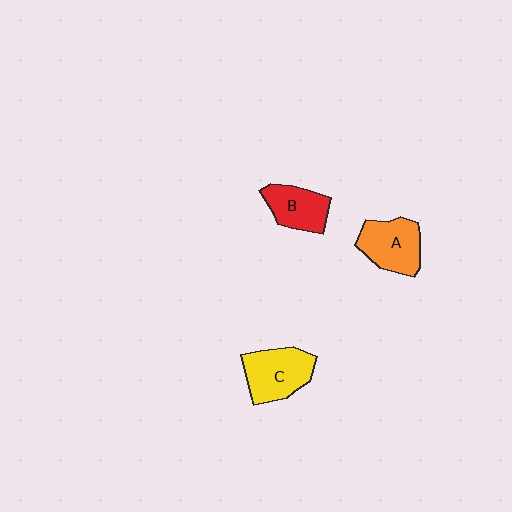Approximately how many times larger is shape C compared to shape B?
Approximately 1.3 times.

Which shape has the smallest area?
Shape B (red).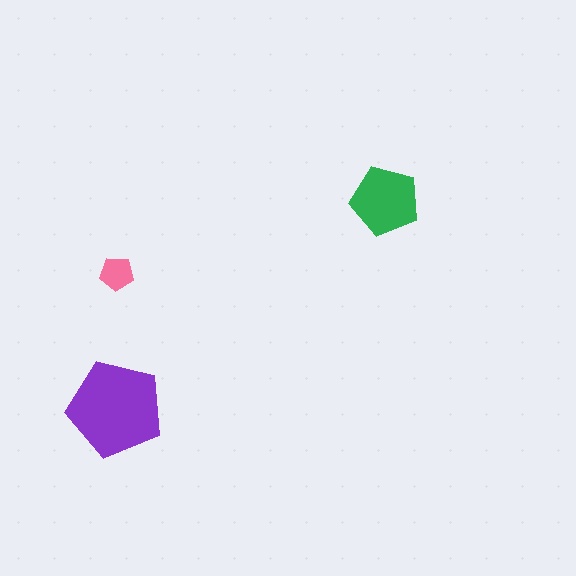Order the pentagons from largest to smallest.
the purple one, the green one, the pink one.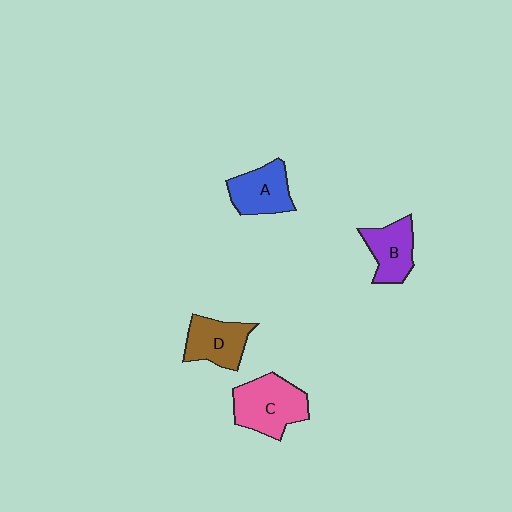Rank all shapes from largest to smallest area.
From largest to smallest: C (pink), D (brown), A (blue), B (purple).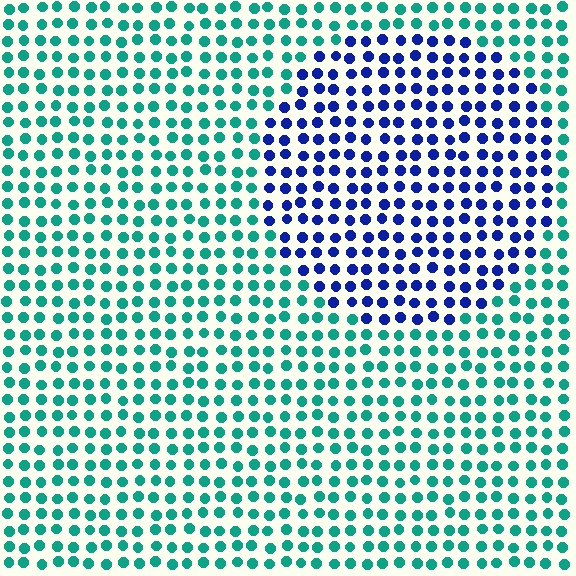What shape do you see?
I see a circle.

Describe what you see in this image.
The image is filled with small teal elements in a uniform arrangement. A circle-shaped region is visible where the elements are tinted to a slightly different hue, forming a subtle color boundary.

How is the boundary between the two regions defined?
The boundary is defined purely by a slight shift in hue (about 63 degrees). Spacing, size, and orientation are identical on both sides.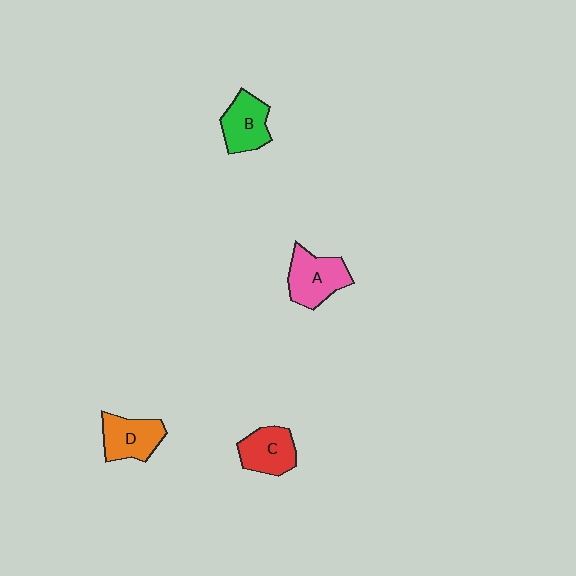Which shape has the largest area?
Shape A (pink).